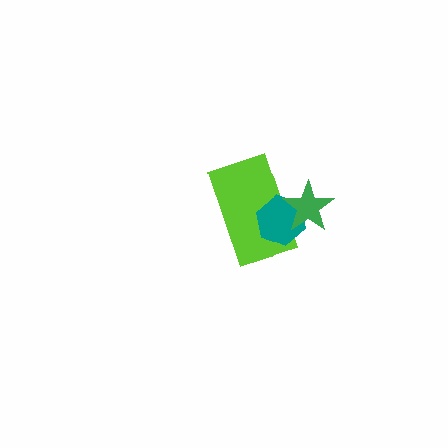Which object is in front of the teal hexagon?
The green star is in front of the teal hexagon.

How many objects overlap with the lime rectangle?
2 objects overlap with the lime rectangle.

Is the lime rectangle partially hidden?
Yes, it is partially covered by another shape.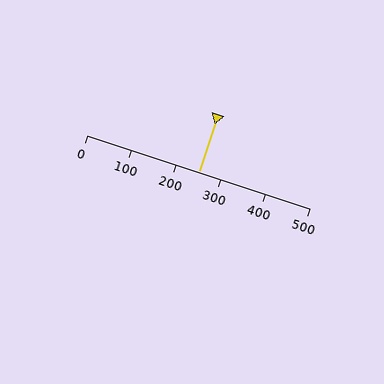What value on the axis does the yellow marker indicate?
The marker indicates approximately 250.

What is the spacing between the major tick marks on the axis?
The major ticks are spaced 100 apart.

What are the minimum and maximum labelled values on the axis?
The axis runs from 0 to 500.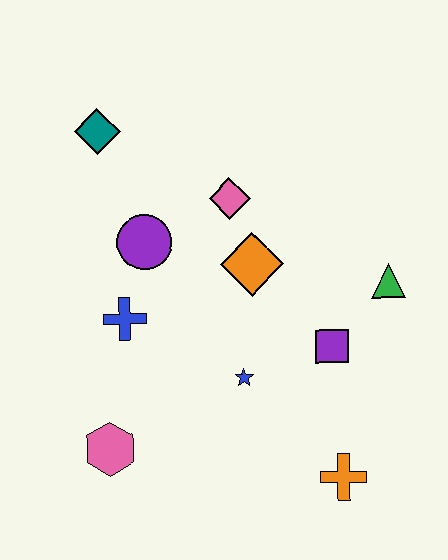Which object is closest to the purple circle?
The blue cross is closest to the purple circle.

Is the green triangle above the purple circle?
No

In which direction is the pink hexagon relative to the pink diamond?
The pink hexagon is below the pink diamond.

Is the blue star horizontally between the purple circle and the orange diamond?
Yes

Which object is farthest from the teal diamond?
The orange cross is farthest from the teal diamond.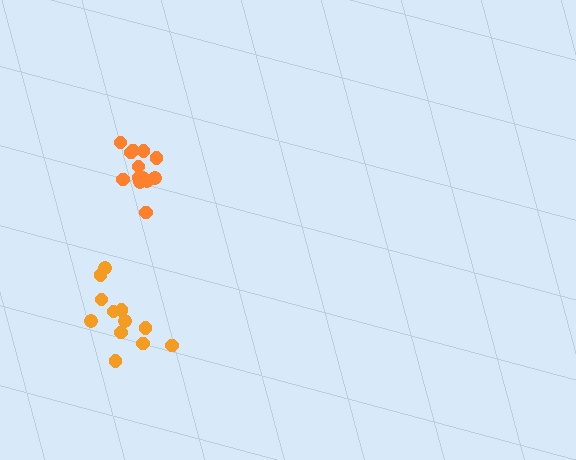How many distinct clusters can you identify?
There are 2 distinct clusters.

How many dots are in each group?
Group 1: 13 dots, Group 2: 12 dots (25 total).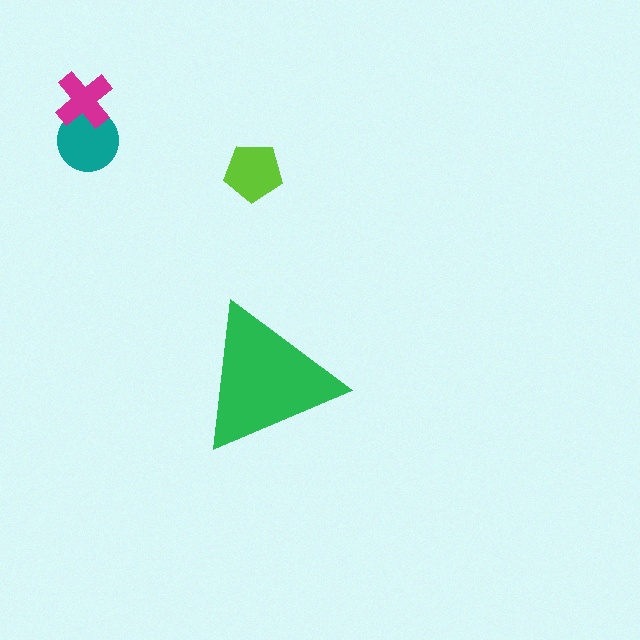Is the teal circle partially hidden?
No, the teal circle is fully visible.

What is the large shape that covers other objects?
A green triangle.